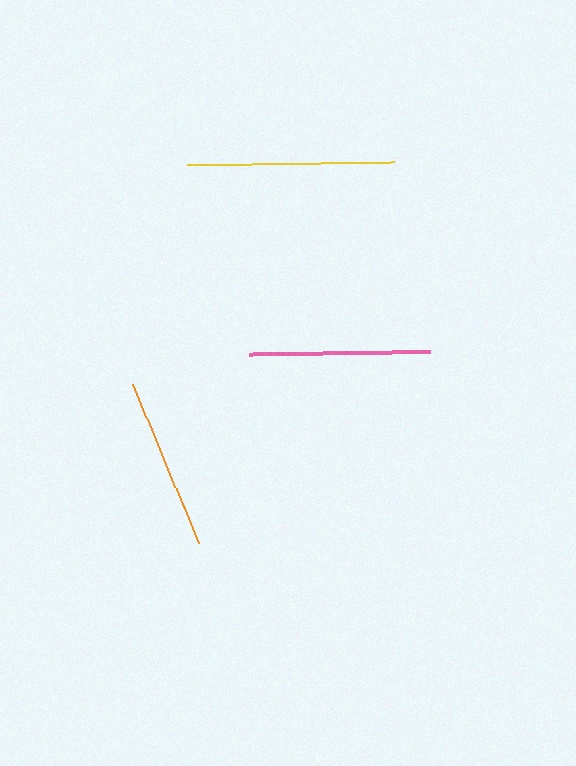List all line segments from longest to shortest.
From longest to shortest: yellow, pink, orange.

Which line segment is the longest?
The yellow line is the longest at approximately 207 pixels.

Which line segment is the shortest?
The orange line is the shortest at approximately 172 pixels.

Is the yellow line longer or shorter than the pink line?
The yellow line is longer than the pink line.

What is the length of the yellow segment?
The yellow segment is approximately 207 pixels long.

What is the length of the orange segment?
The orange segment is approximately 172 pixels long.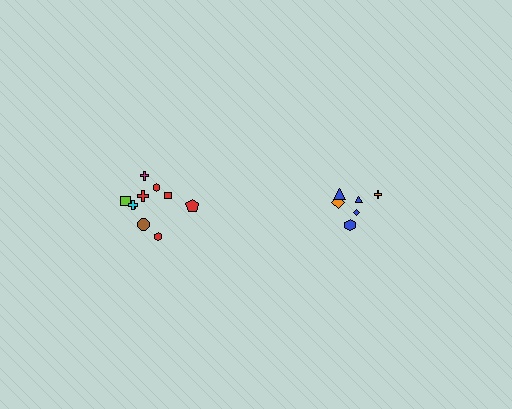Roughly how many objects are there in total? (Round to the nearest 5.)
Roughly 15 objects in total.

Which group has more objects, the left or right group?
The left group.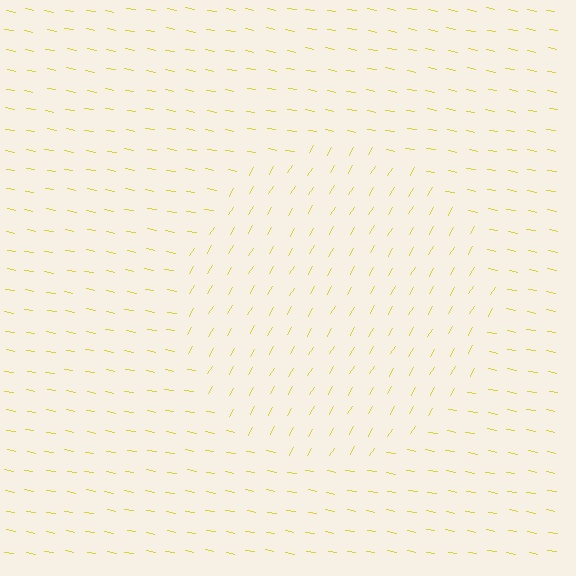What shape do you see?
I see a circle.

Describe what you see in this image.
The image is filled with small yellow line segments. A circle region in the image has lines oriented differently from the surrounding lines, creating a visible texture boundary.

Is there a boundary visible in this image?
Yes, there is a texture boundary formed by a change in line orientation.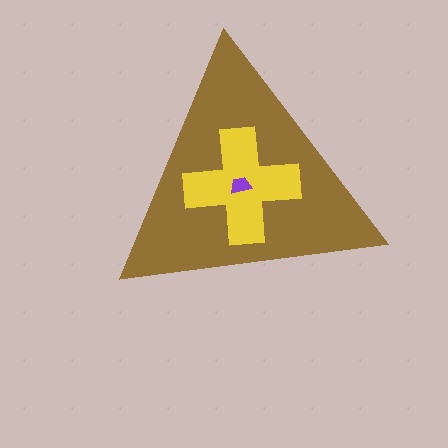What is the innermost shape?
The purple trapezoid.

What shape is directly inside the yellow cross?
The purple trapezoid.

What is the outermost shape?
The brown triangle.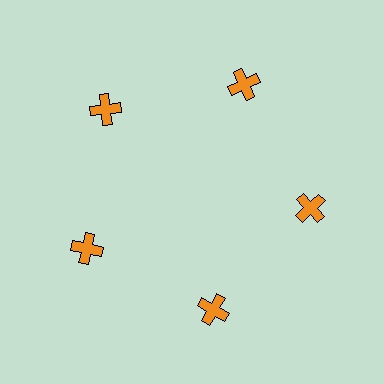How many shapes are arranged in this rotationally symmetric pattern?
There are 5 shapes, arranged in 5 groups of 1.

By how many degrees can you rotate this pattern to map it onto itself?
The pattern maps onto itself every 72 degrees of rotation.